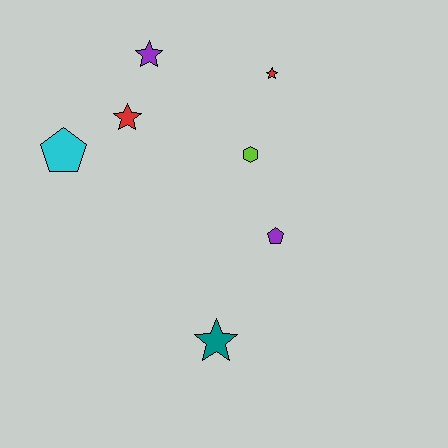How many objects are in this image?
There are 7 objects.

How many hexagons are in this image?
There is 1 hexagon.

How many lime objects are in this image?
There is 1 lime object.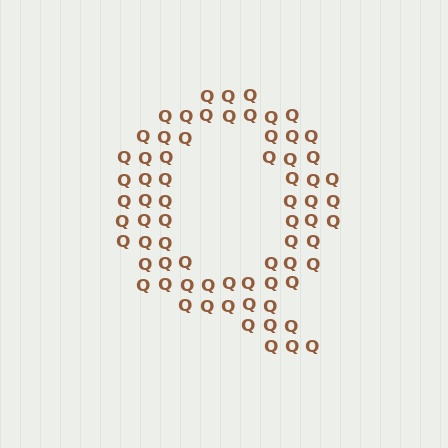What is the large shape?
The large shape is the letter Q.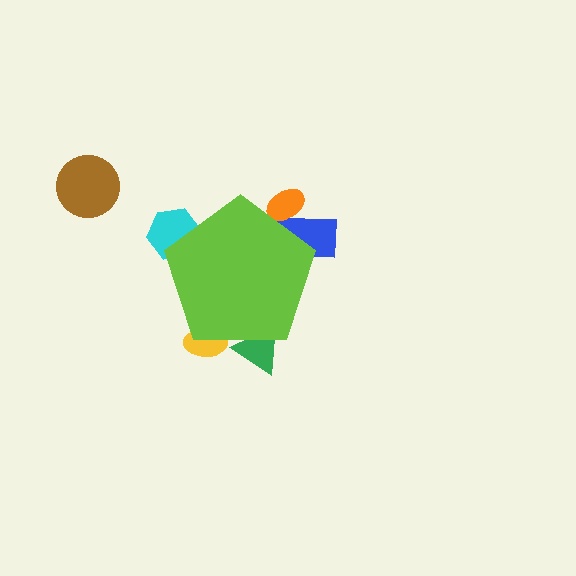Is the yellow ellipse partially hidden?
Yes, the yellow ellipse is partially hidden behind the lime pentagon.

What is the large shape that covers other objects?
A lime pentagon.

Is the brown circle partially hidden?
No, the brown circle is fully visible.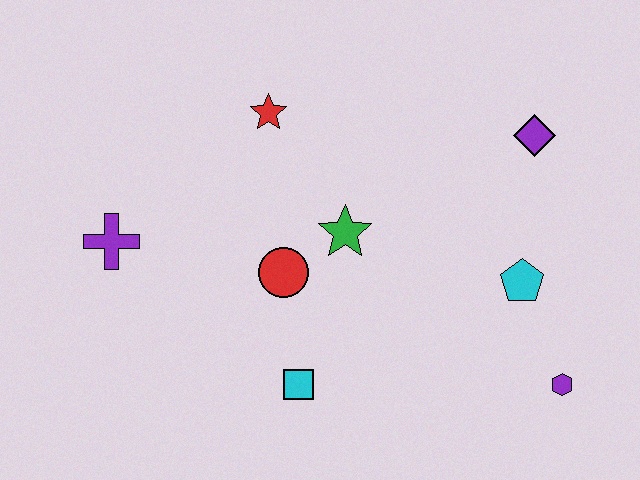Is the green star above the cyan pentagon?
Yes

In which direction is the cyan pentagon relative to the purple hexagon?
The cyan pentagon is above the purple hexagon.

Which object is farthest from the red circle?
The purple hexagon is farthest from the red circle.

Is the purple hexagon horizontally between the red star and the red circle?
No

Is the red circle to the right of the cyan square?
No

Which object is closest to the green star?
The red circle is closest to the green star.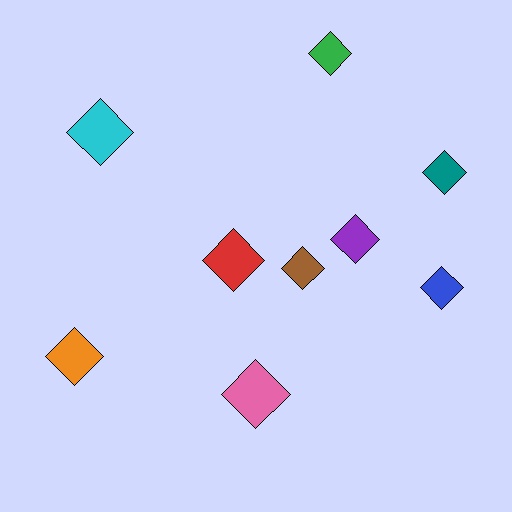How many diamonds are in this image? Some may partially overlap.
There are 9 diamonds.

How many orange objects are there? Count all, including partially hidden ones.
There is 1 orange object.